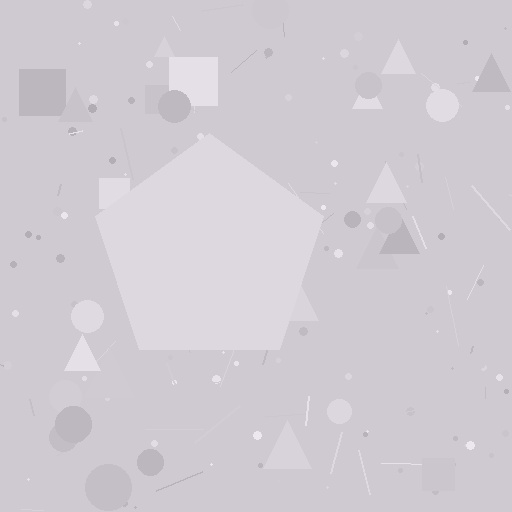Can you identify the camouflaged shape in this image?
The camouflaged shape is a pentagon.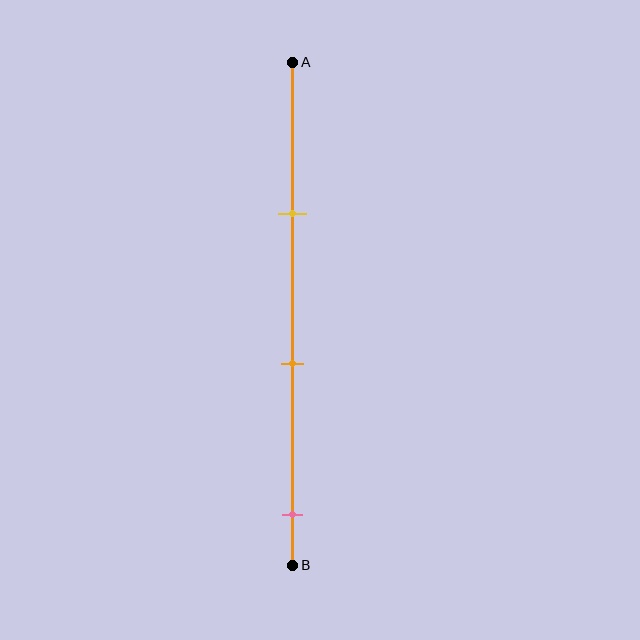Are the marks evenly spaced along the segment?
Yes, the marks are approximately evenly spaced.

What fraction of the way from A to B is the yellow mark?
The yellow mark is approximately 30% (0.3) of the way from A to B.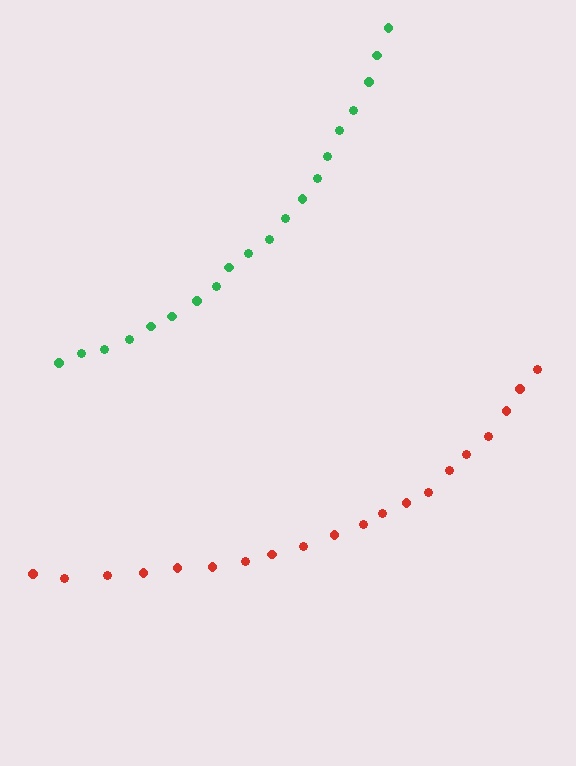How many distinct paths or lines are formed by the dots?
There are 2 distinct paths.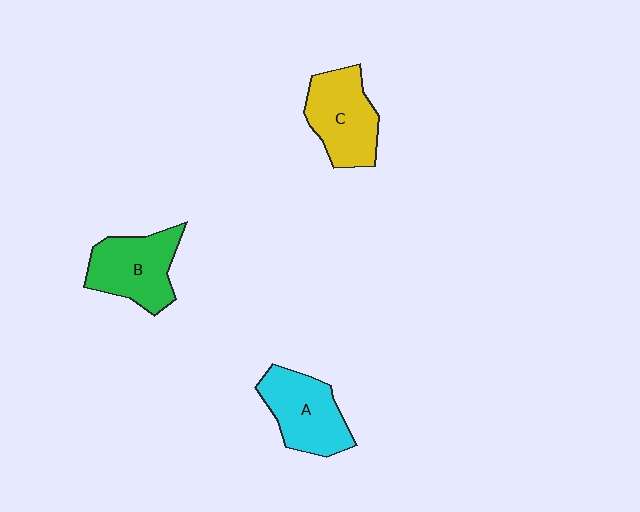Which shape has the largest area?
Shape C (yellow).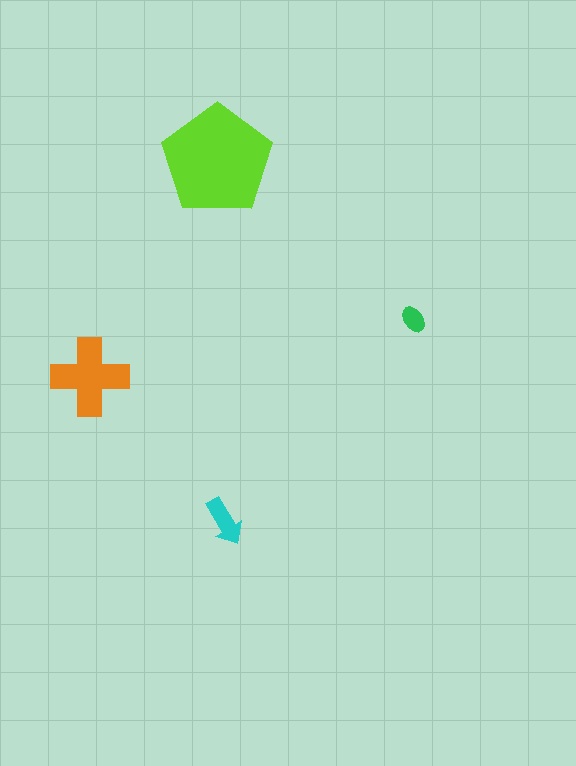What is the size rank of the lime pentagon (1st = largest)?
1st.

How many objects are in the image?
There are 4 objects in the image.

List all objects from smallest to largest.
The green ellipse, the cyan arrow, the orange cross, the lime pentagon.